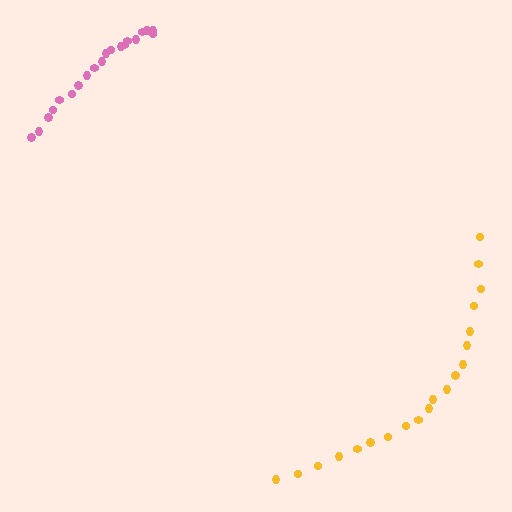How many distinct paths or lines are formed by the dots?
There are 2 distinct paths.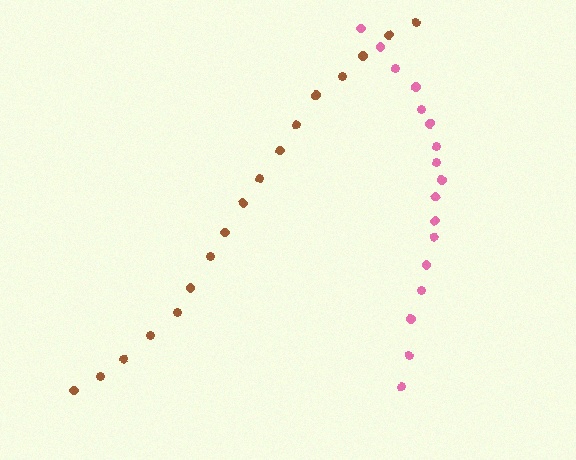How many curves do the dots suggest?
There are 2 distinct paths.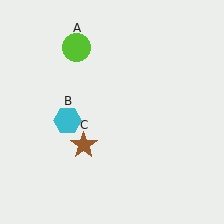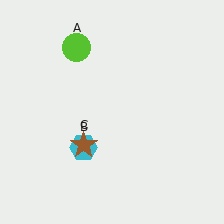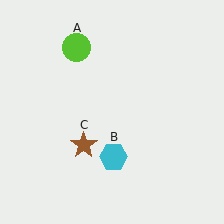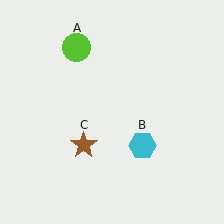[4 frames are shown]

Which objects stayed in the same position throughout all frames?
Lime circle (object A) and brown star (object C) remained stationary.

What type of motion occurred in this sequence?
The cyan hexagon (object B) rotated counterclockwise around the center of the scene.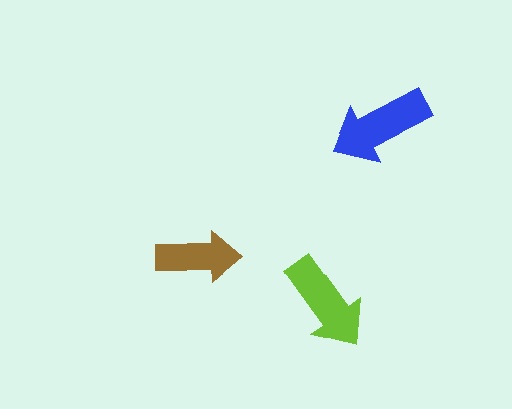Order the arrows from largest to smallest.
the blue one, the lime one, the brown one.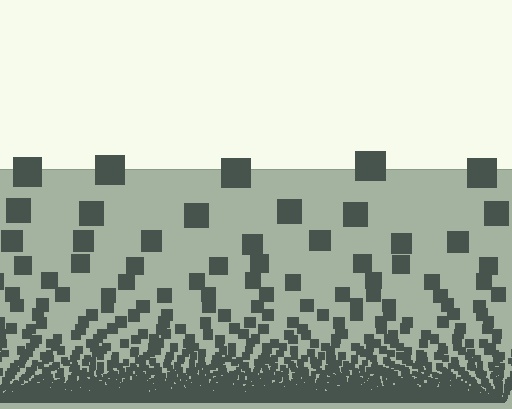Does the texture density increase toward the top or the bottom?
Density increases toward the bottom.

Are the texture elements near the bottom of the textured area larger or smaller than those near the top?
Smaller. The gradient is inverted — elements near the bottom are smaller and denser.